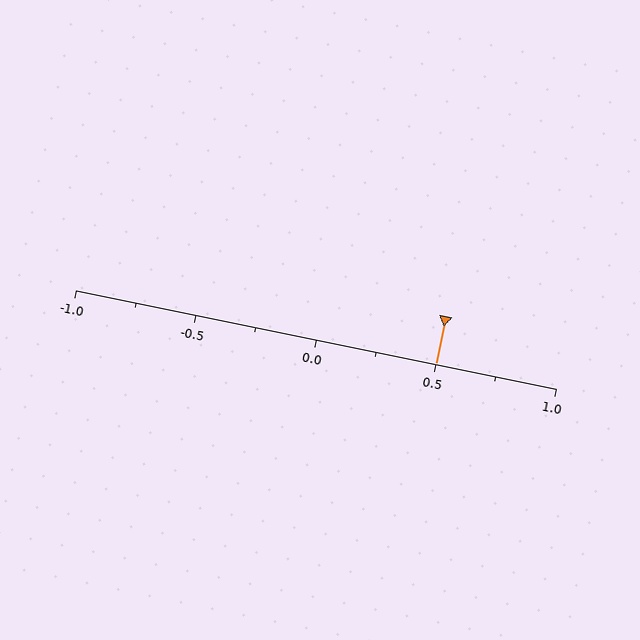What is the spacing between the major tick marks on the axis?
The major ticks are spaced 0.5 apart.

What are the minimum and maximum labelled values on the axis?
The axis runs from -1.0 to 1.0.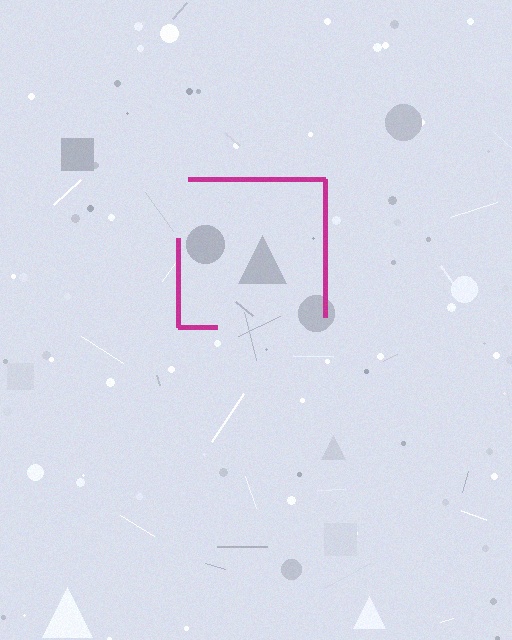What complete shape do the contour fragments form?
The contour fragments form a square.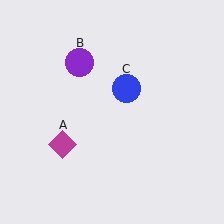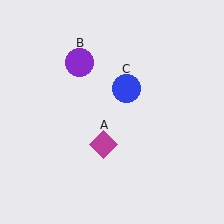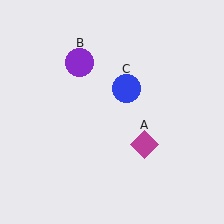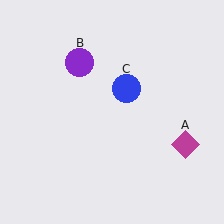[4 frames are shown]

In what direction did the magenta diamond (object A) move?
The magenta diamond (object A) moved right.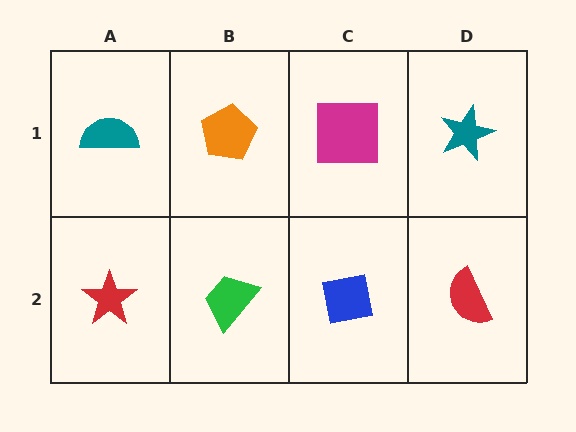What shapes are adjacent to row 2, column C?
A magenta square (row 1, column C), a green trapezoid (row 2, column B), a red semicircle (row 2, column D).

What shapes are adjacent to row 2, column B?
An orange pentagon (row 1, column B), a red star (row 2, column A), a blue square (row 2, column C).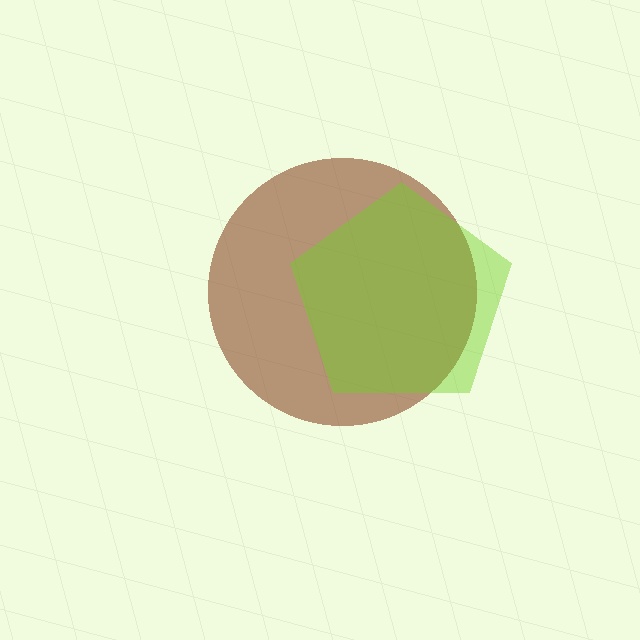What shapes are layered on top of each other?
The layered shapes are: a brown circle, a lime pentagon.